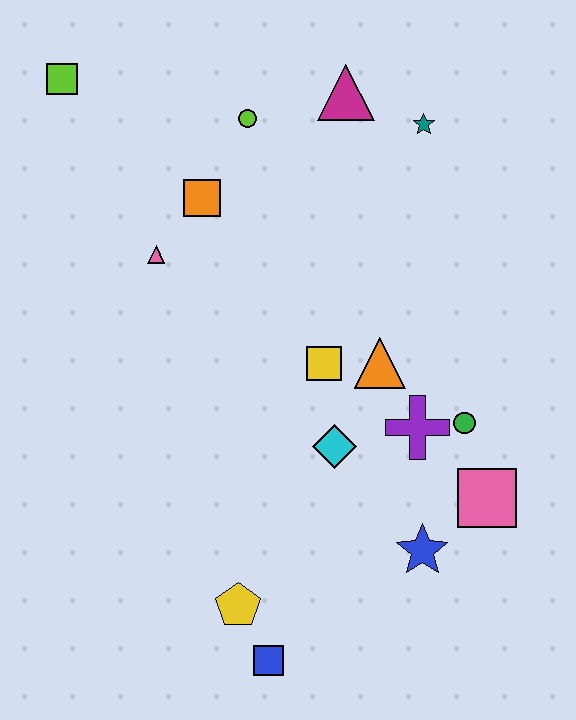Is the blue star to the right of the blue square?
Yes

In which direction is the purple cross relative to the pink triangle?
The purple cross is to the right of the pink triangle.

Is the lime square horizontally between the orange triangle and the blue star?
No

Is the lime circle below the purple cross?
No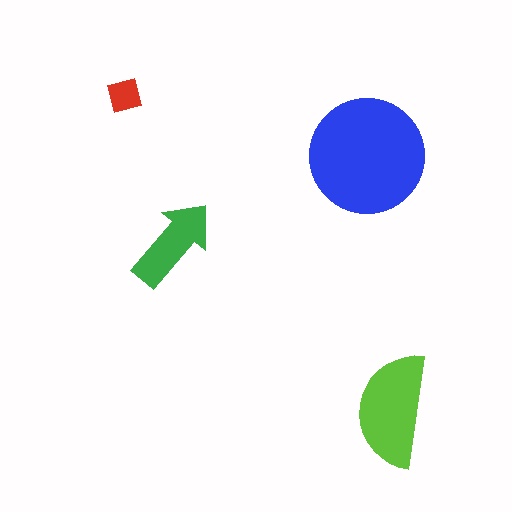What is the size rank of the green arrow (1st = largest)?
3rd.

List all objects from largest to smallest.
The blue circle, the lime semicircle, the green arrow, the red square.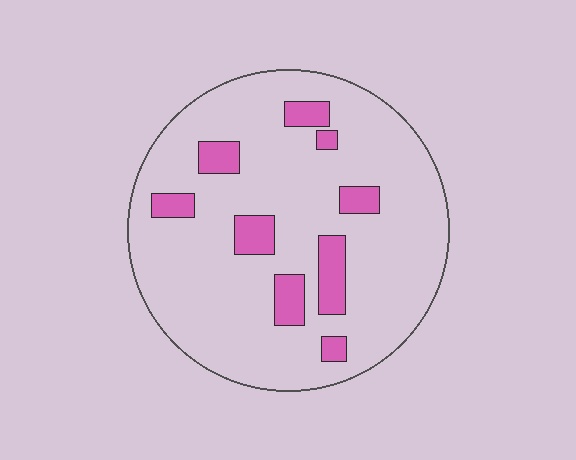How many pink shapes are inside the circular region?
9.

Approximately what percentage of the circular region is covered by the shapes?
Approximately 15%.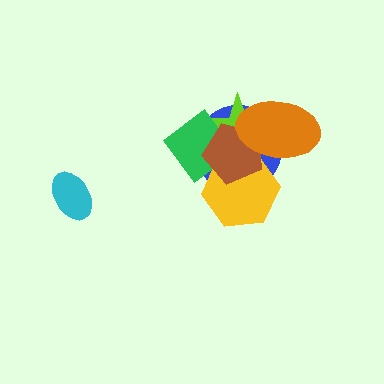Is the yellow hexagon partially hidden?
Yes, it is partially covered by another shape.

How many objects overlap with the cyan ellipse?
0 objects overlap with the cyan ellipse.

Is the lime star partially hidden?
Yes, it is partially covered by another shape.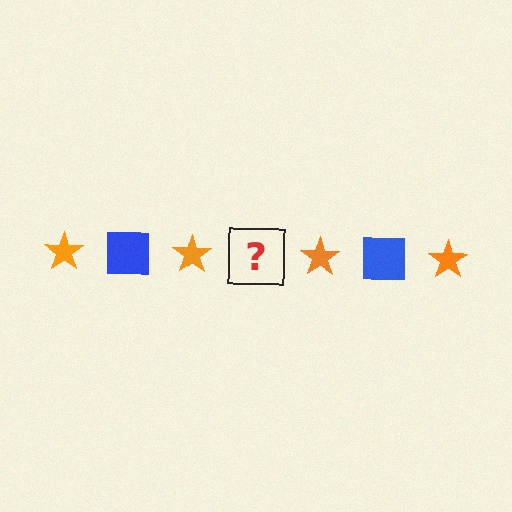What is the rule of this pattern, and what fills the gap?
The rule is that the pattern alternates between orange star and blue square. The gap should be filled with a blue square.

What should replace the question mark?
The question mark should be replaced with a blue square.